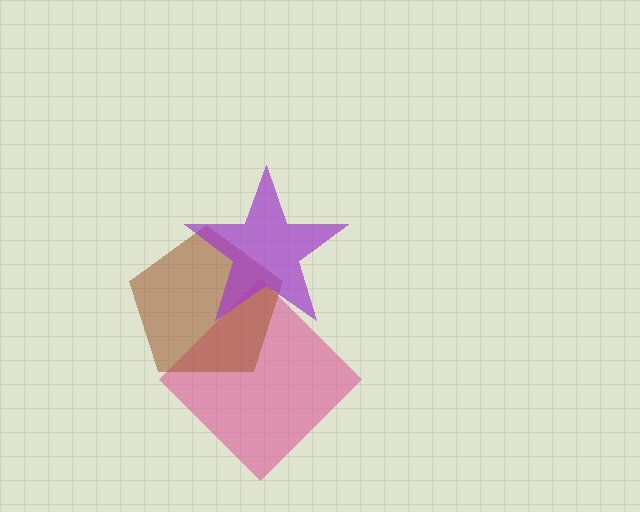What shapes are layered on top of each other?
The layered shapes are: a pink diamond, a brown pentagon, a purple star.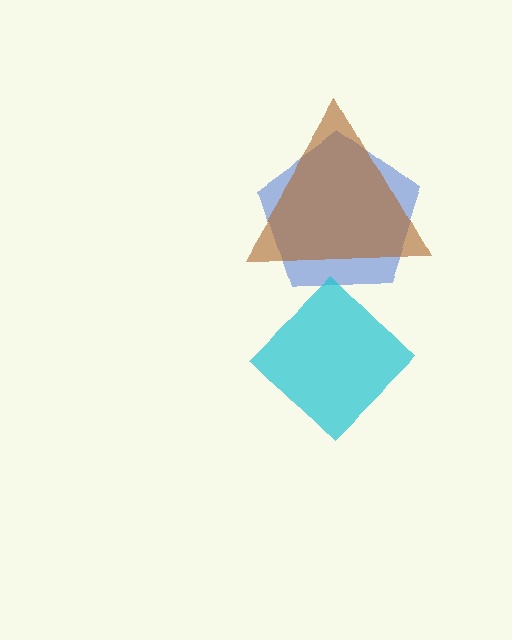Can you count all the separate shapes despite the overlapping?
Yes, there are 3 separate shapes.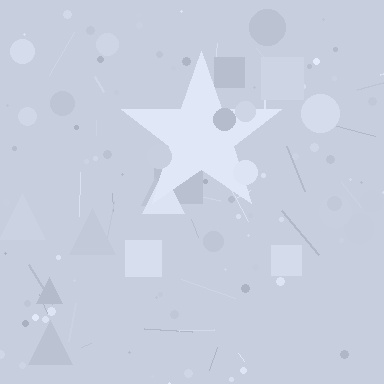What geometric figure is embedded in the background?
A star is embedded in the background.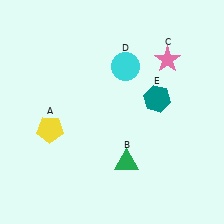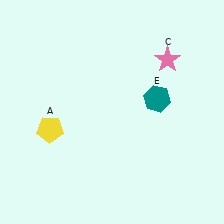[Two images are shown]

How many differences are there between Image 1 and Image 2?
There are 2 differences between the two images.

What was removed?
The cyan circle (D), the green triangle (B) were removed in Image 2.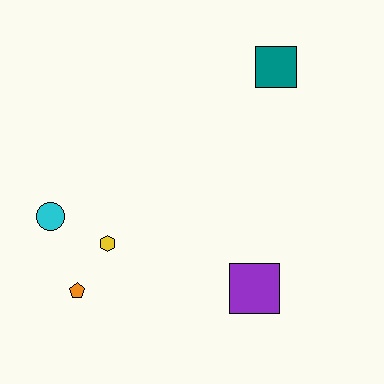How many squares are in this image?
There are 2 squares.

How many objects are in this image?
There are 5 objects.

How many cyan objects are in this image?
There is 1 cyan object.